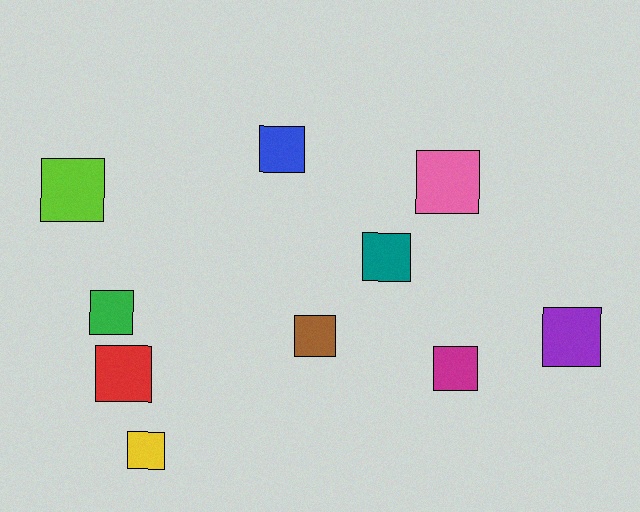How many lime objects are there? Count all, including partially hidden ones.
There is 1 lime object.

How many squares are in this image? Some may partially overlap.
There are 10 squares.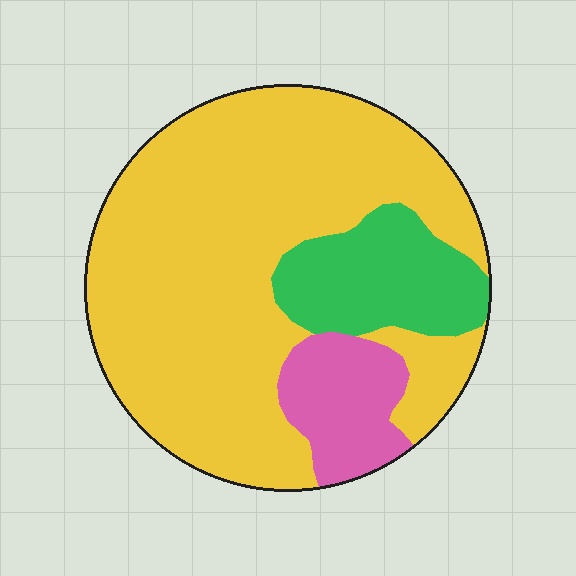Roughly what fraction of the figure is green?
Green takes up about one sixth (1/6) of the figure.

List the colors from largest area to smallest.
From largest to smallest: yellow, green, pink.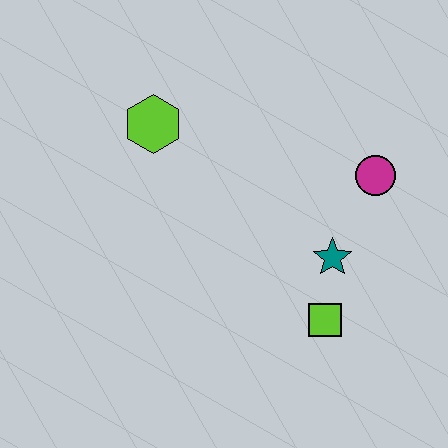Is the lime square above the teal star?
No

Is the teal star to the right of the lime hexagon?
Yes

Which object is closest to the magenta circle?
The teal star is closest to the magenta circle.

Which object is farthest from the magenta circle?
The lime hexagon is farthest from the magenta circle.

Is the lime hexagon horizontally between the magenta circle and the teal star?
No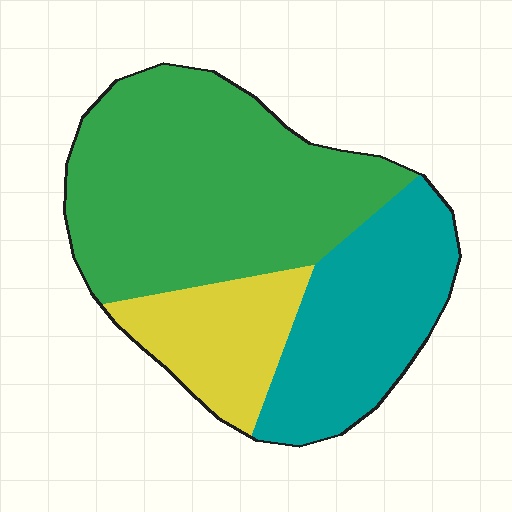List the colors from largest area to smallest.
From largest to smallest: green, teal, yellow.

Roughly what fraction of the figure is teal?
Teal covers about 30% of the figure.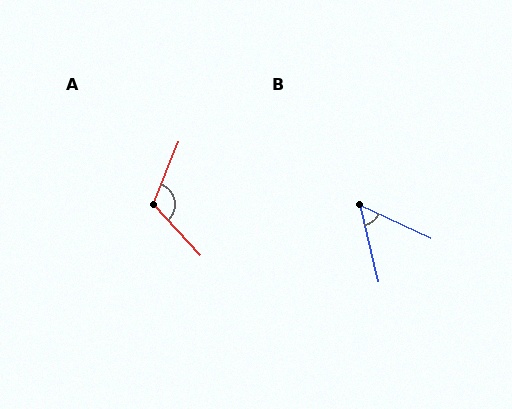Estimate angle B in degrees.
Approximately 52 degrees.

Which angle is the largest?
A, at approximately 115 degrees.